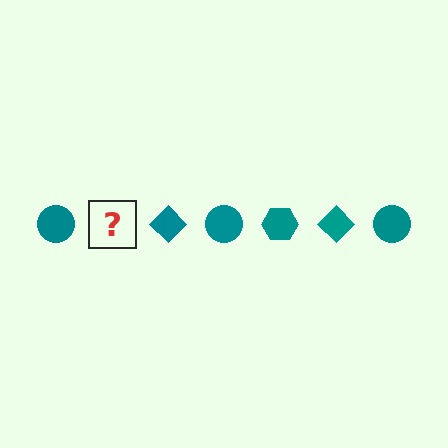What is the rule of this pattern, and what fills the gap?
The rule is that the pattern cycles through circle, hexagon, diamond shapes in teal. The gap should be filled with a teal hexagon.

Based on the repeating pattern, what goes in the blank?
The blank should be a teal hexagon.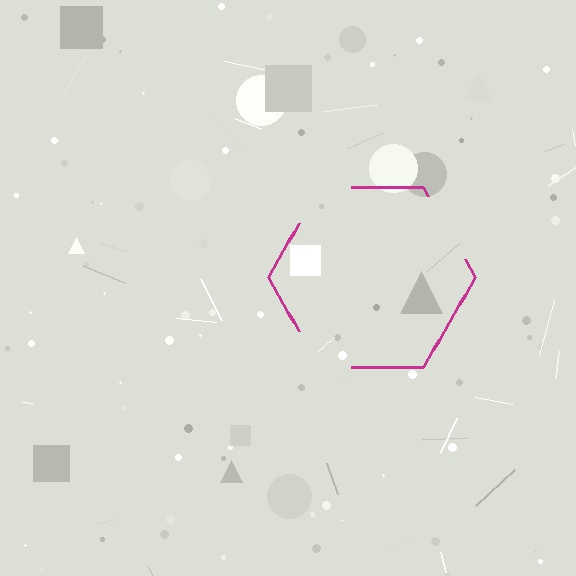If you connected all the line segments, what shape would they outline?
They would outline a hexagon.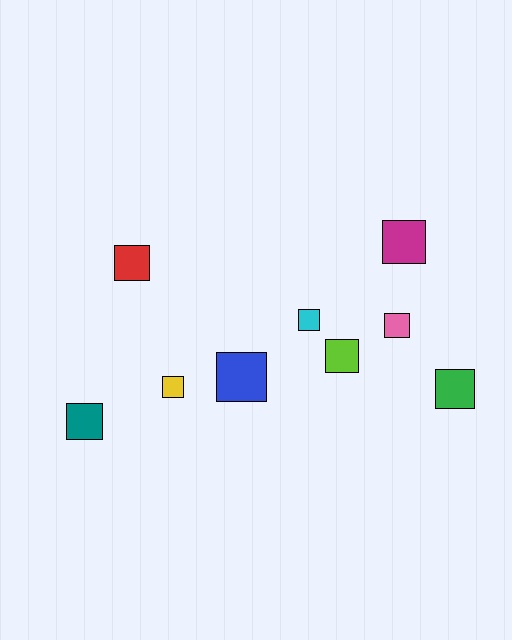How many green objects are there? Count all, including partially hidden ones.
There is 1 green object.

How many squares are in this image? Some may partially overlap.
There are 9 squares.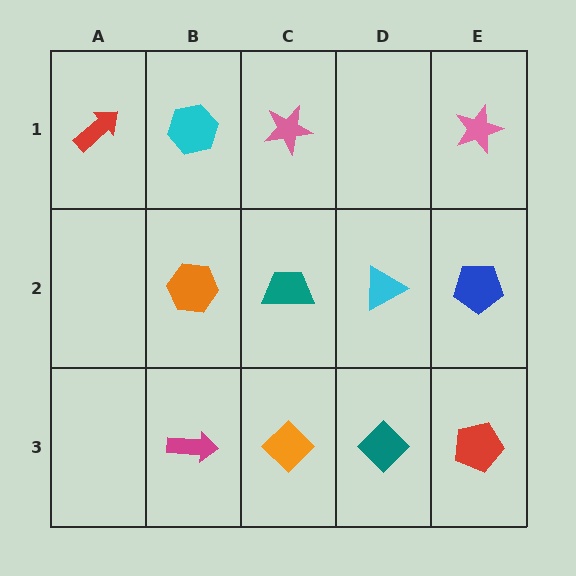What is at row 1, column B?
A cyan hexagon.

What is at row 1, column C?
A pink star.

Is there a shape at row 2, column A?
No, that cell is empty.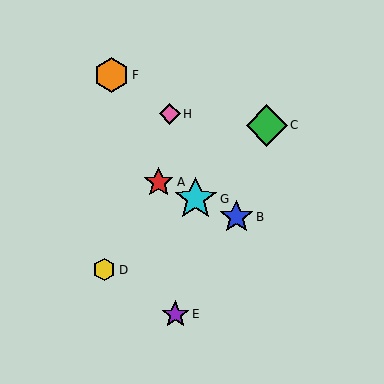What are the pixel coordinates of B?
Object B is at (236, 217).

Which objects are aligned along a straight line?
Objects A, B, G are aligned along a straight line.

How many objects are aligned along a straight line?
3 objects (A, B, G) are aligned along a straight line.